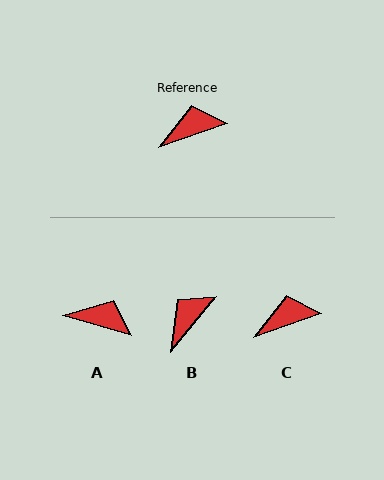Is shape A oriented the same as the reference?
No, it is off by about 36 degrees.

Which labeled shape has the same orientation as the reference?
C.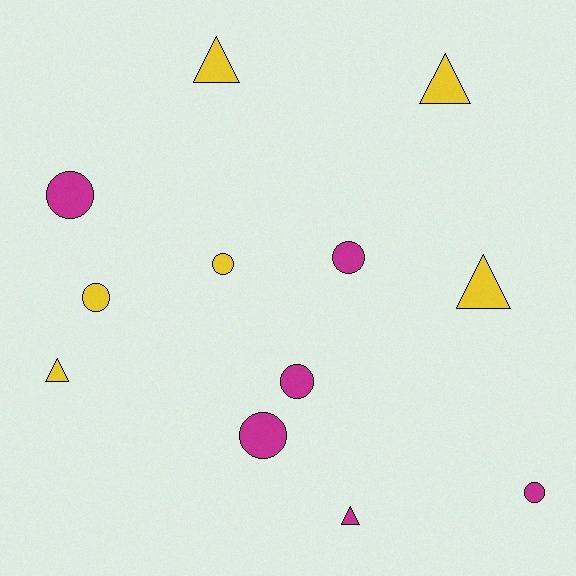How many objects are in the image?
There are 12 objects.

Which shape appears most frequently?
Circle, with 7 objects.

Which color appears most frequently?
Magenta, with 6 objects.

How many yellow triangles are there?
There are 4 yellow triangles.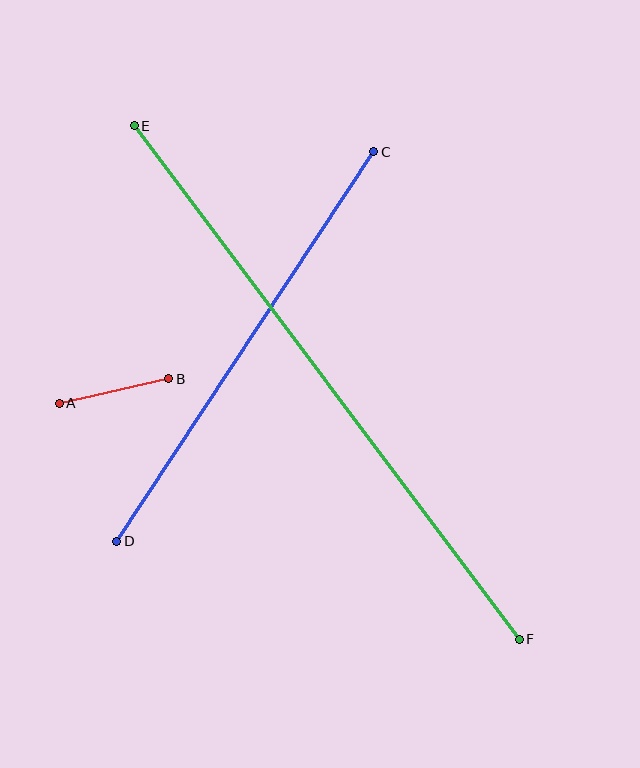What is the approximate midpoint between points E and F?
The midpoint is at approximately (327, 383) pixels.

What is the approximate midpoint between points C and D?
The midpoint is at approximately (245, 347) pixels.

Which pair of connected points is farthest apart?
Points E and F are farthest apart.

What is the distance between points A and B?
The distance is approximately 113 pixels.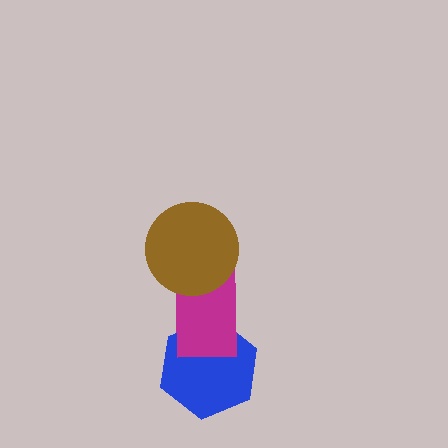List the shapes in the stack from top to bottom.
From top to bottom: the brown circle, the magenta rectangle, the blue hexagon.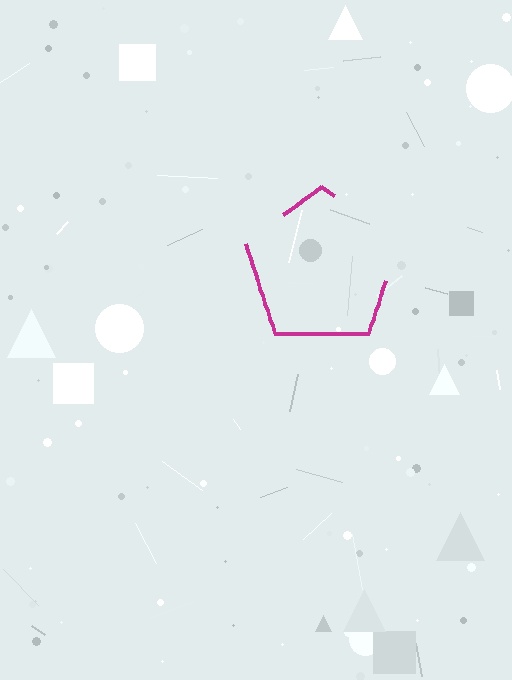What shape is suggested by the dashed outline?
The dashed outline suggests a pentagon.